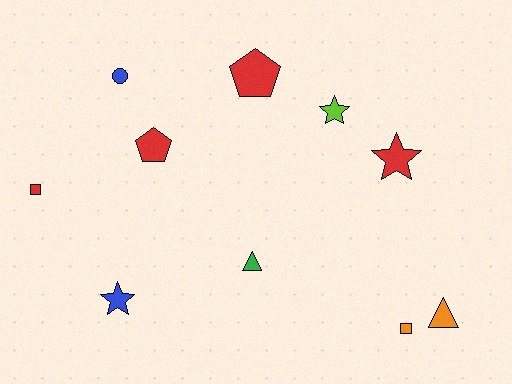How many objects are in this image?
There are 10 objects.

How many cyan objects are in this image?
There are no cyan objects.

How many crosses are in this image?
There are no crosses.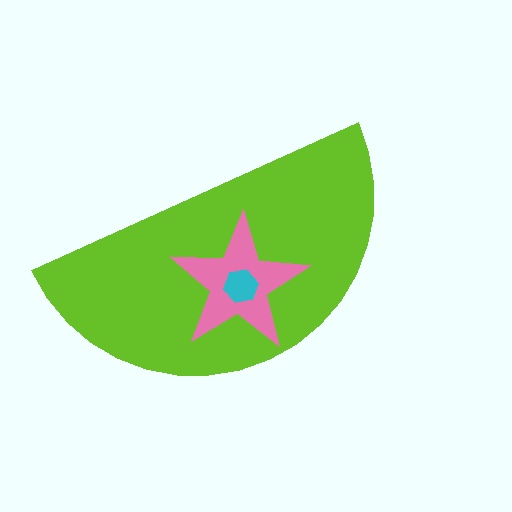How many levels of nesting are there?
3.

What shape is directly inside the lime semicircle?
The pink star.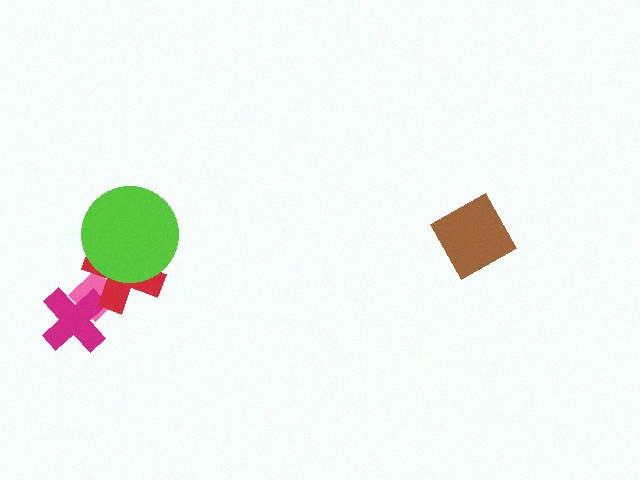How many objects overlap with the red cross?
2 objects overlap with the red cross.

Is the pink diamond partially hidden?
Yes, it is partially covered by another shape.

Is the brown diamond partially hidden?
No, no other shape covers it.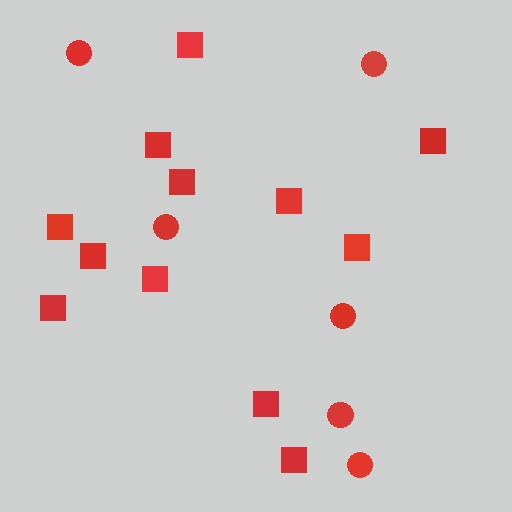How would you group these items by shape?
There are 2 groups: one group of circles (6) and one group of squares (12).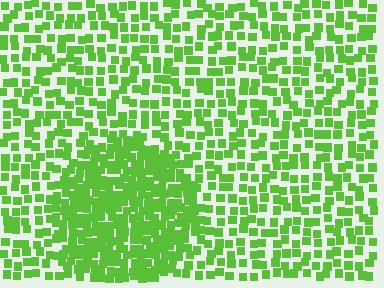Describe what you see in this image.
The image contains small lime elements arranged at two different densities. A circle-shaped region is visible where the elements are more densely packed than the surrounding area.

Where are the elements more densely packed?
The elements are more densely packed inside the circle boundary.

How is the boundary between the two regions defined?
The boundary is defined by a change in element density (approximately 2.0x ratio). All elements are the same color, size, and shape.